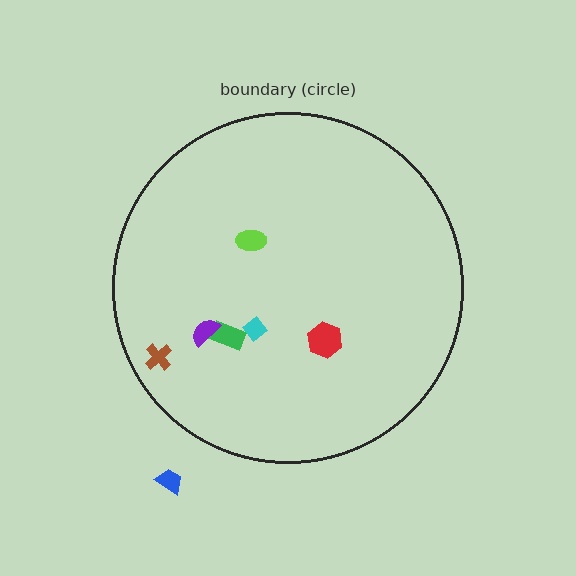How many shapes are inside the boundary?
6 inside, 1 outside.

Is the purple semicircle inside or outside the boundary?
Inside.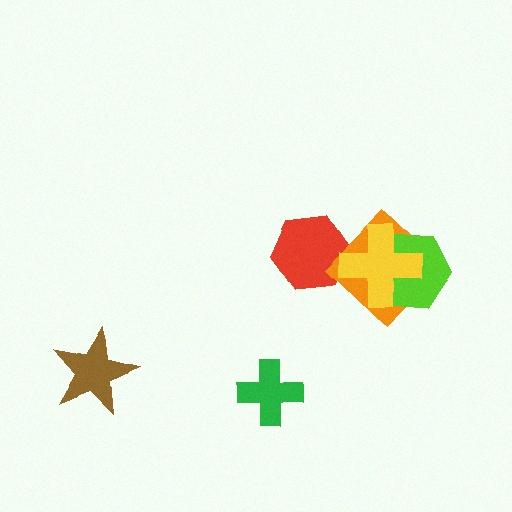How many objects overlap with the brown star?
0 objects overlap with the brown star.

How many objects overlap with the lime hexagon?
2 objects overlap with the lime hexagon.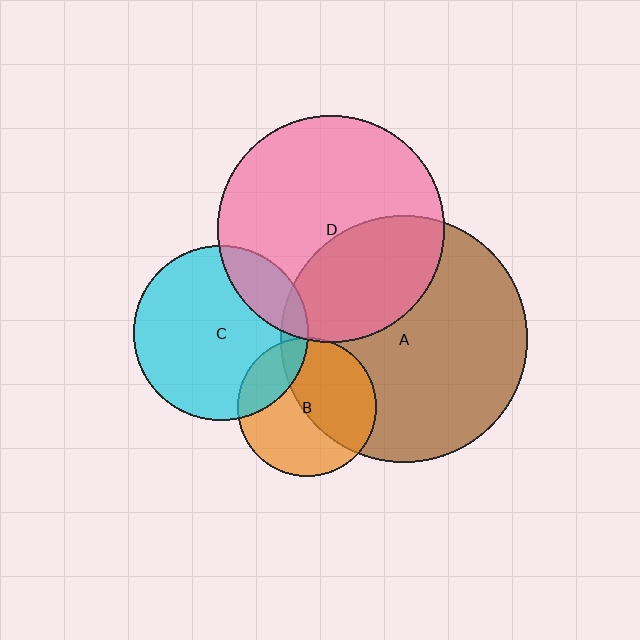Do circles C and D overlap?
Yes.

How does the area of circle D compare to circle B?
Approximately 2.7 times.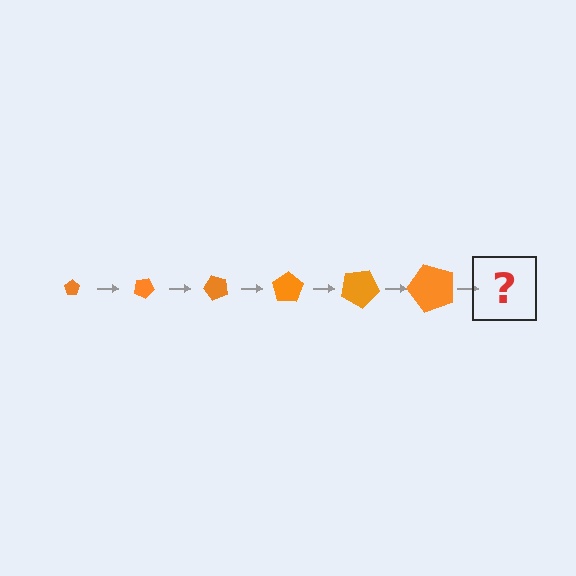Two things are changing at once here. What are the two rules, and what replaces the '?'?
The two rules are that the pentagon grows larger each step and it rotates 25 degrees each step. The '?' should be a pentagon, larger than the previous one and rotated 150 degrees from the start.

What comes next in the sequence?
The next element should be a pentagon, larger than the previous one and rotated 150 degrees from the start.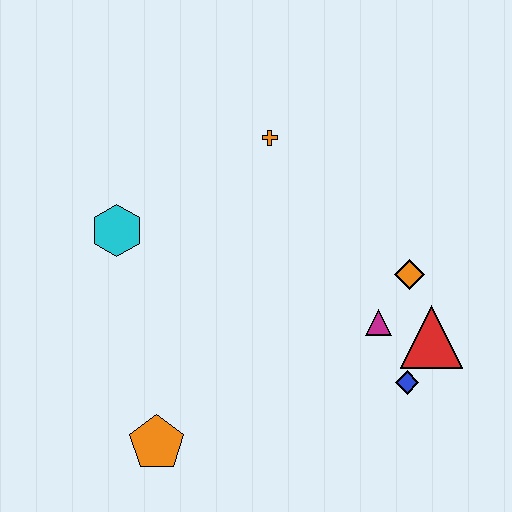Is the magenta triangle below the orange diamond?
Yes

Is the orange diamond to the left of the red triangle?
Yes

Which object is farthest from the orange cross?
The orange pentagon is farthest from the orange cross.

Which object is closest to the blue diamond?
The red triangle is closest to the blue diamond.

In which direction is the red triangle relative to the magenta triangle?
The red triangle is to the right of the magenta triangle.